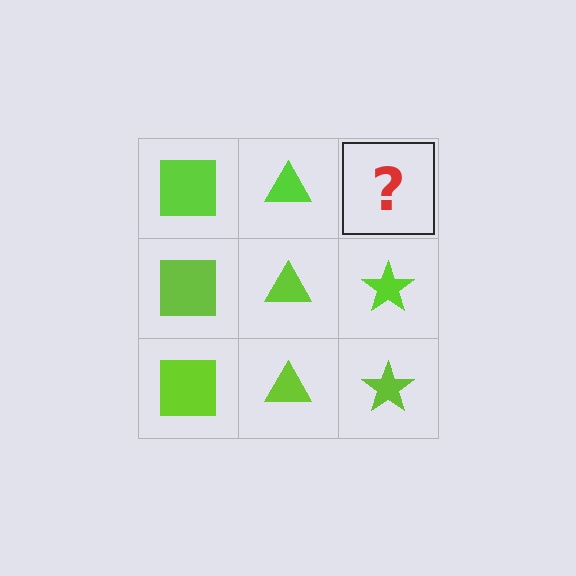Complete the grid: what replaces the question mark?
The question mark should be replaced with a lime star.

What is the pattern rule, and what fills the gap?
The rule is that each column has a consistent shape. The gap should be filled with a lime star.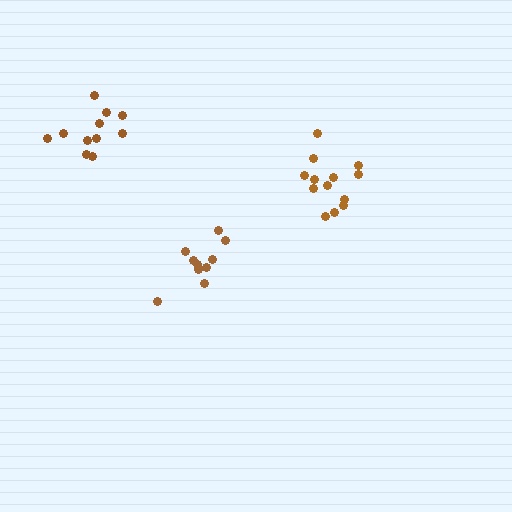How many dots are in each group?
Group 1: 10 dots, Group 2: 13 dots, Group 3: 11 dots (34 total).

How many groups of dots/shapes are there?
There are 3 groups.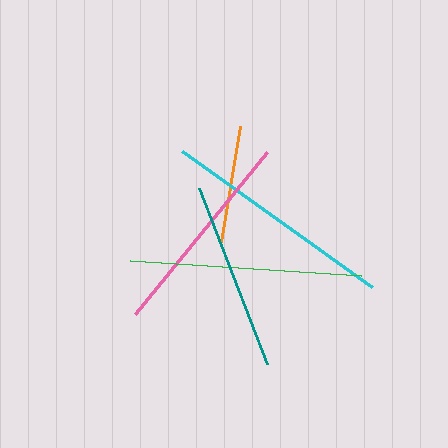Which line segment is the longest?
The cyan line is the longest at approximately 233 pixels.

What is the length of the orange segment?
The orange segment is approximately 117 pixels long.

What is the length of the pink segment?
The pink segment is approximately 209 pixels long.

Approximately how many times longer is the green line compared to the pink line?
The green line is approximately 1.1 times the length of the pink line.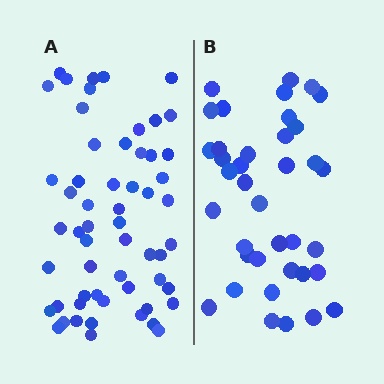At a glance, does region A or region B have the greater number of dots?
Region A (the left region) has more dots.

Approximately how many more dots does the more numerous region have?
Region A has approximately 20 more dots than region B.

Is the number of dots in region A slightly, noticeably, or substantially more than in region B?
Region A has substantially more. The ratio is roughly 1.5 to 1.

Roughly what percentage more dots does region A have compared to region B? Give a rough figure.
About 50% more.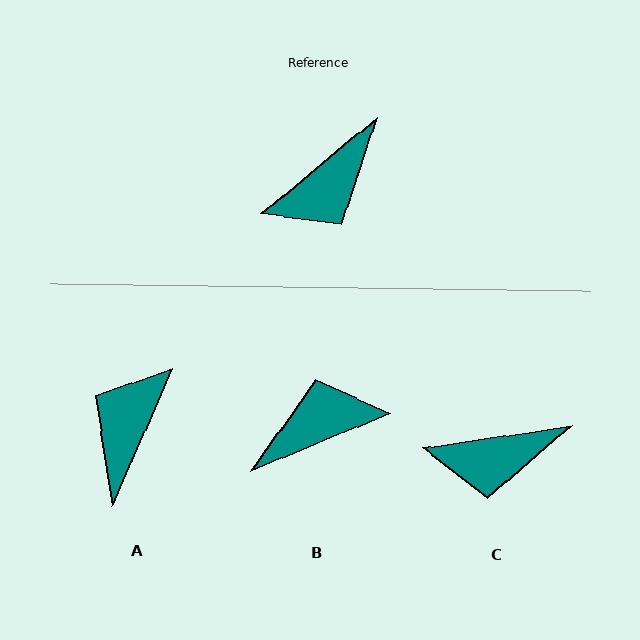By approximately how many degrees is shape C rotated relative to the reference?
Approximately 31 degrees clockwise.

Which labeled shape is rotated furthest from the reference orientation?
B, about 163 degrees away.